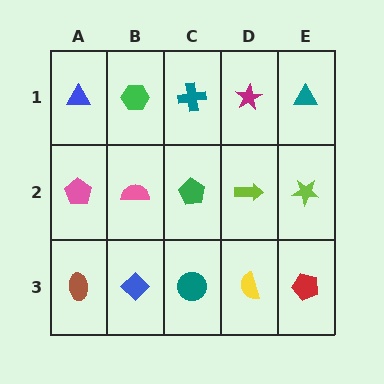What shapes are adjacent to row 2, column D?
A magenta star (row 1, column D), a yellow semicircle (row 3, column D), a green pentagon (row 2, column C), a lime star (row 2, column E).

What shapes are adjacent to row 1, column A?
A pink pentagon (row 2, column A), a green hexagon (row 1, column B).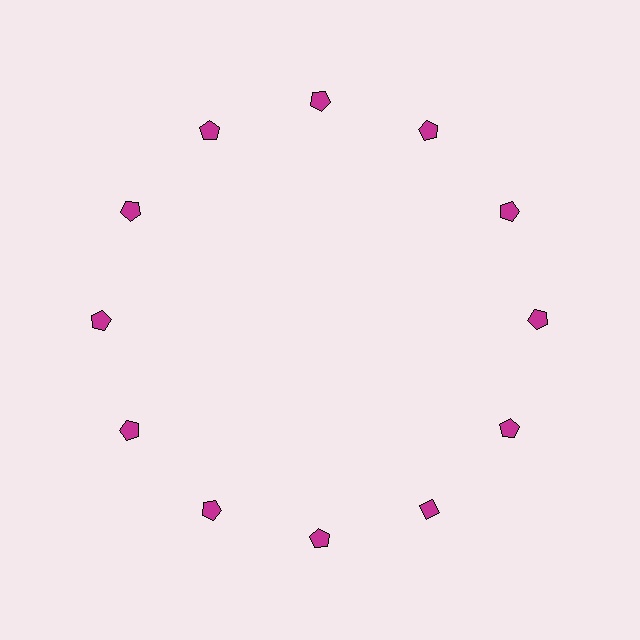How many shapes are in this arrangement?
There are 12 shapes arranged in a ring pattern.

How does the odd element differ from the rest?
It has a different shape: diamond instead of pentagon.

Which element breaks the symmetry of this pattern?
The magenta diamond at roughly the 5 o'clock position breaks the symmetry. All other shapes are magenta pentagons.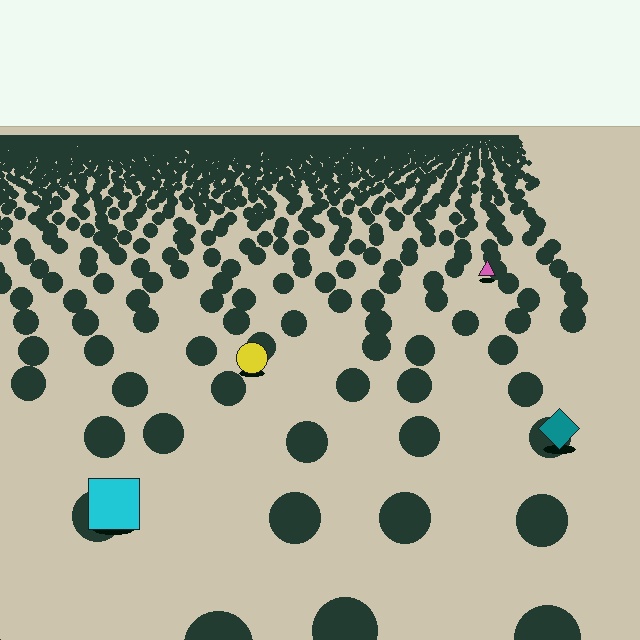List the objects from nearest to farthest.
From nearest to farthest: the cyan square, the teal diamond, the yellow circle, the pink triangle.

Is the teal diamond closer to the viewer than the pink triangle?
Yes. The teal diamond is closer — you can tell from the texture gradient: the ground texture is coarser near it.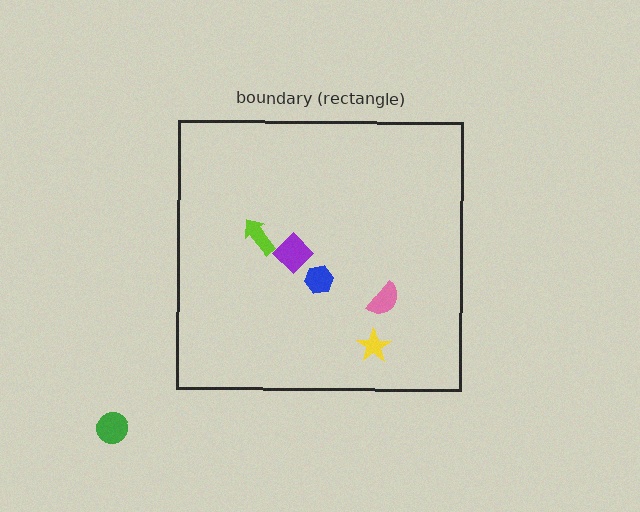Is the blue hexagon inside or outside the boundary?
Inside.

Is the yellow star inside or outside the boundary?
Inside.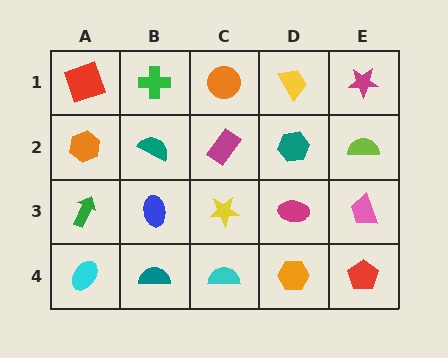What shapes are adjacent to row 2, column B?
A green cross (row 1, column B), a blue ellipse (row 3, column B), an orange hexagon (row 2, column A), a magenta rectangle (row 2, column C).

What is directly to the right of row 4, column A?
A teal semicircle.